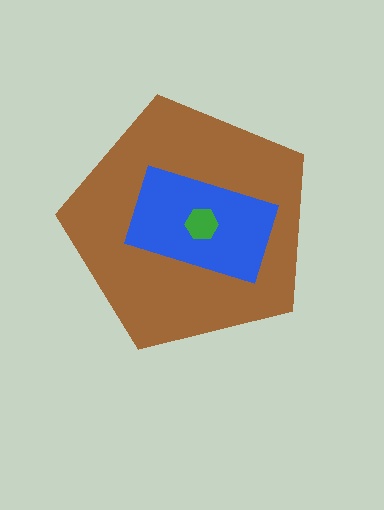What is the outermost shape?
The brown pentagon.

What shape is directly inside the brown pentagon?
The blue rectangle.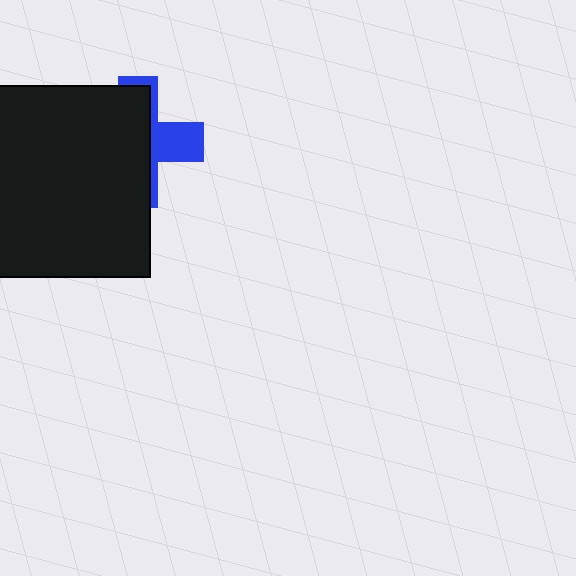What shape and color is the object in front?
The object in front is a black square.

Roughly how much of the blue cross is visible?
A small part of it is visible (roughly 33%).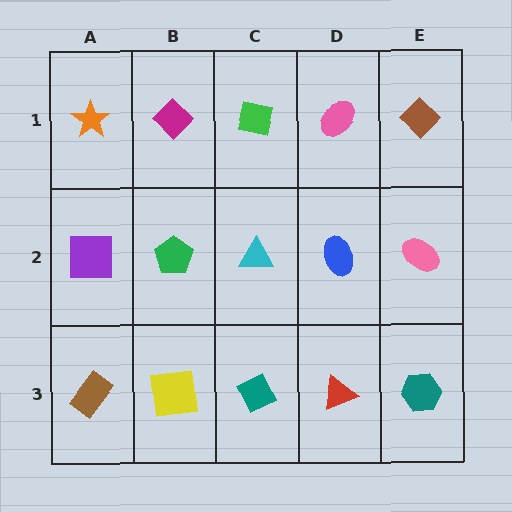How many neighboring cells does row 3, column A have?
2.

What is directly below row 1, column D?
A blue ellipse.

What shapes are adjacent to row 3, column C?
A cyan triangle (row 2, column C), a yellow square (row 3, column B), a red triangle (row 3, column D).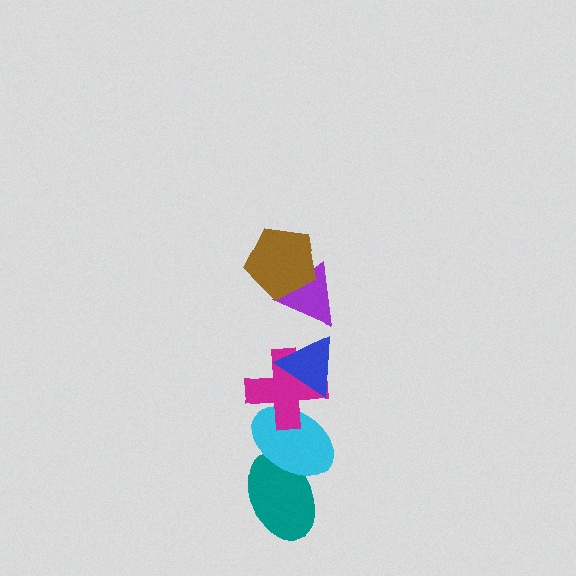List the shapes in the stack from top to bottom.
From top to bottom: the brown pentagon, the purple triangle, the blue triangle, the magenta cross, the cyan ellipse, the teal ellipse.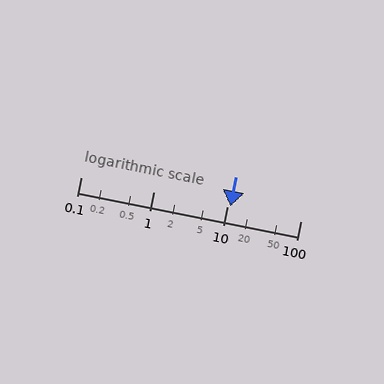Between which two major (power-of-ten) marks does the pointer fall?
The pointer is between 10 and 100.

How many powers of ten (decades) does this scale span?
The scale spans 3 decades, from 0.1 to 100.